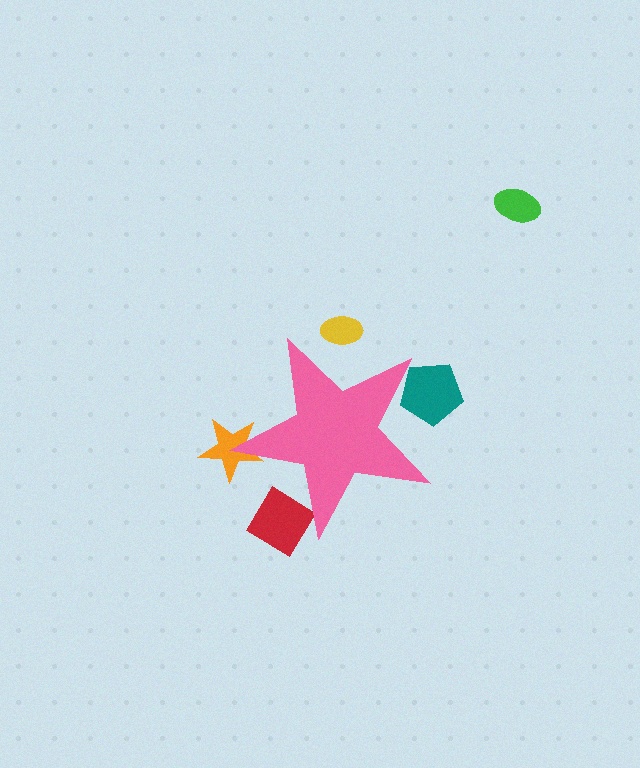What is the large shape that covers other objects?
A pink star.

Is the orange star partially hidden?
Yes, the orange star is partially hidden behind the pink star.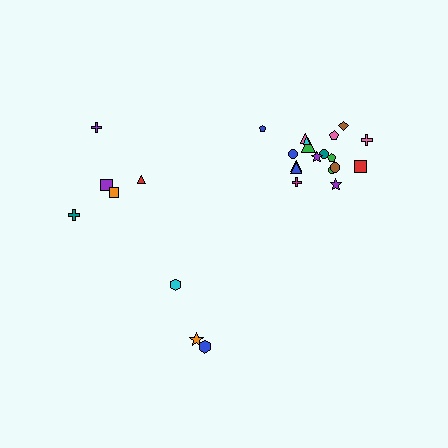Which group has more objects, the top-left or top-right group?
The top-right group.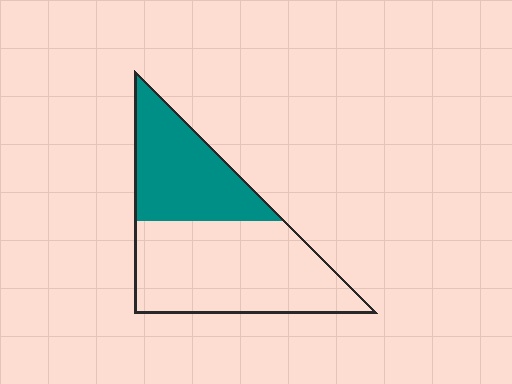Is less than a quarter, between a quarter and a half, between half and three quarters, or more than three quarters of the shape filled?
Between a quarter and a half.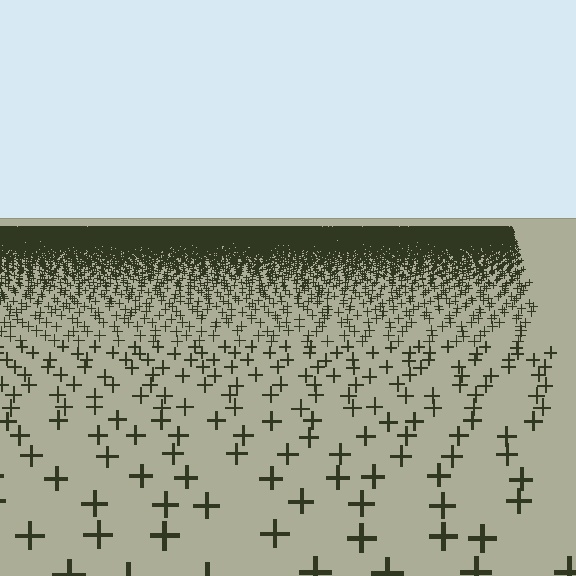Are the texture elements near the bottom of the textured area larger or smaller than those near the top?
Larger. Near the bottom, elements are closer to the viewer and appear at a bigger on-screen size.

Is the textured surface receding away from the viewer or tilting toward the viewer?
The surface is receding away from the viewer. Texture elements get smaller and denser toward the top.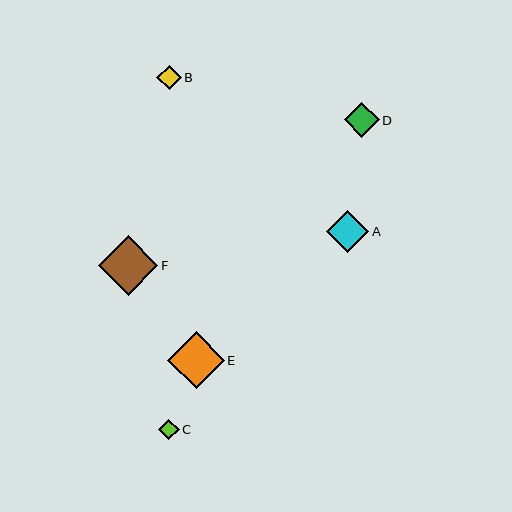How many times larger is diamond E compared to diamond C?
Diamond E is approximately 2.7 times the size of diamond C.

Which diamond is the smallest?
Diamond C is the smallest with a size of approximately 21 pixels.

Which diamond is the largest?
Diamond F is the largest with a size of approximately 59 pixels.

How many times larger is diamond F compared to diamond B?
Diamond F is approximately 2.4 times the size of diamond B.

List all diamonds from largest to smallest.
From largest to smallest: F, E, A, D, B, C.